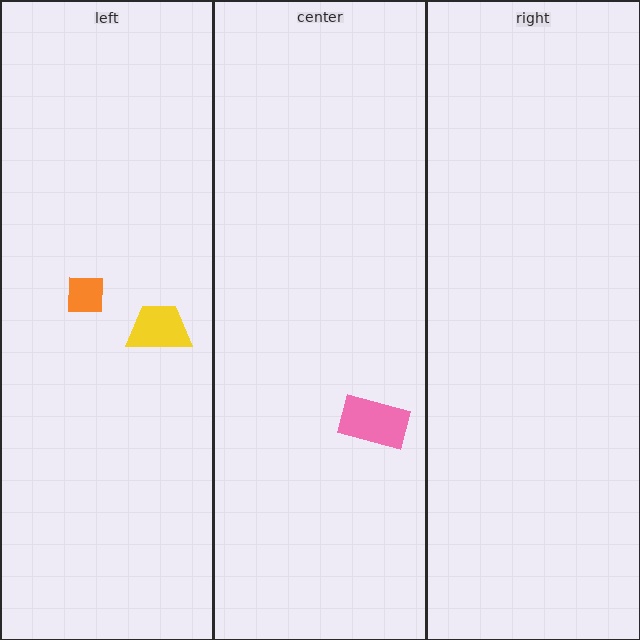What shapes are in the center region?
The pink rectangle.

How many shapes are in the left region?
2.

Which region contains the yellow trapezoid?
The left region.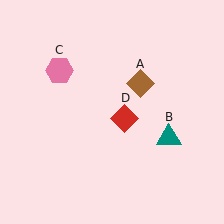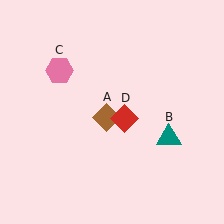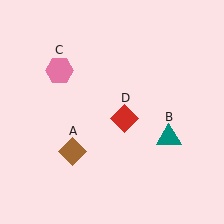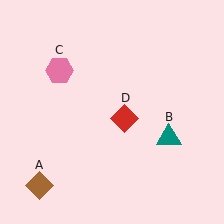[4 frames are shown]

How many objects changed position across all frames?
1 object changed position: brown diamond (object A).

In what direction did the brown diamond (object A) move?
The brown diamond (object A) moved down and to the left.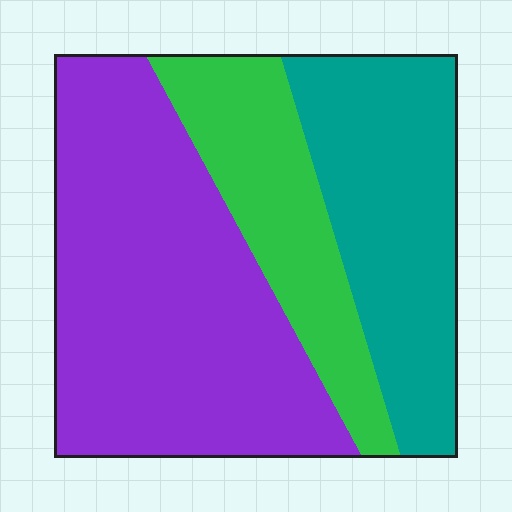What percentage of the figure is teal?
Teal takes up between a sixth and a third of the figure.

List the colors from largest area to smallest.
From largest to smallest: purple, teal, green.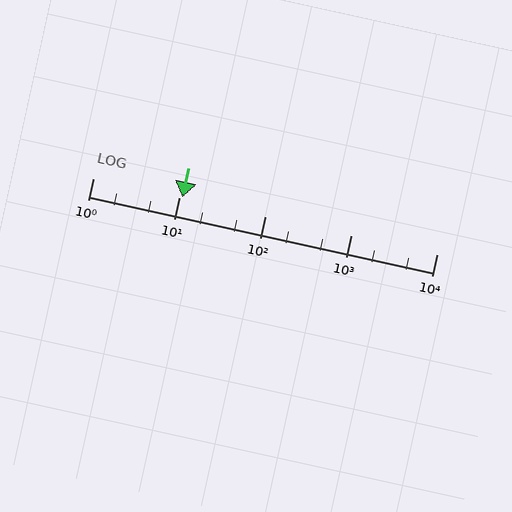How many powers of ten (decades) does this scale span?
The scale spans 4 decades, from 1 to 10000.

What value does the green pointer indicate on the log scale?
The pointer indicates approximately 11.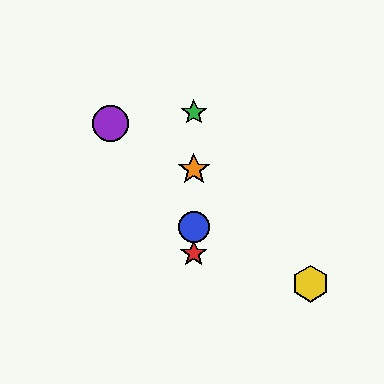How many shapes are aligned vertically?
4 shapes (the red star, the blue circle, the green star, the orange star) are aligned vertically.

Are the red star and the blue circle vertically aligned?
Yes, both are at x≈194.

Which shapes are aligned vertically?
The red star, the blue circle, the green star, the orange star are aligned vertically.